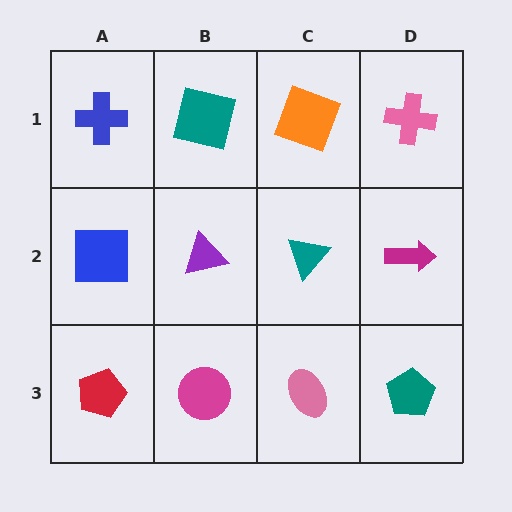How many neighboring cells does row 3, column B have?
3.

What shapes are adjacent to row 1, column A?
A blue square (row 2, column A), a teal square (row 1, column B).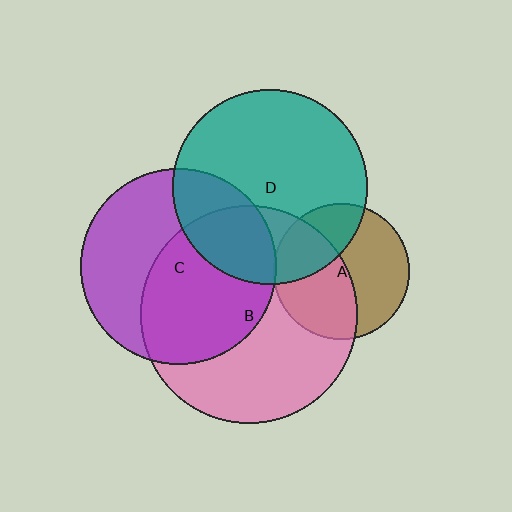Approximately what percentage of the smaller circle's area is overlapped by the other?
Approximately 30%.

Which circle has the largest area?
Circle B (pink).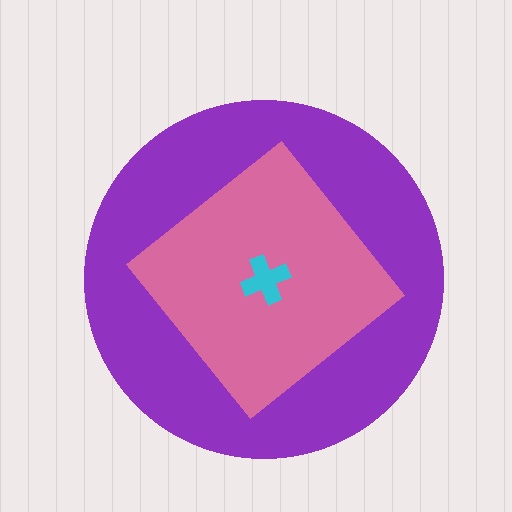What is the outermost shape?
The purple circle.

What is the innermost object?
The cyan cross.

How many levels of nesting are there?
3.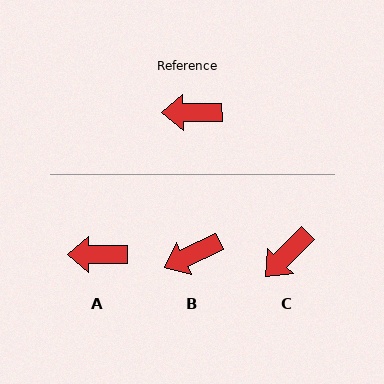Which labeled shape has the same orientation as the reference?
A.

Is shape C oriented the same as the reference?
No, it is off by about 46 degrees.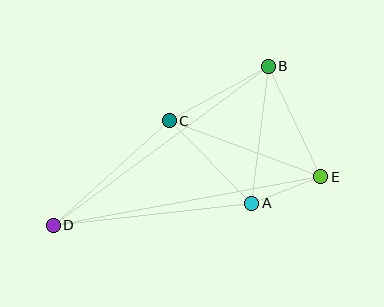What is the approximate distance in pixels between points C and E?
The distance between C and E is approximately 161 pixels.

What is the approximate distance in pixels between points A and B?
The distance between A and B is approximately 138 pixels.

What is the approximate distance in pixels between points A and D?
The distance between A and D is approximately 200 pixels.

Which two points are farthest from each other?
Points D and E are farthest from each other.